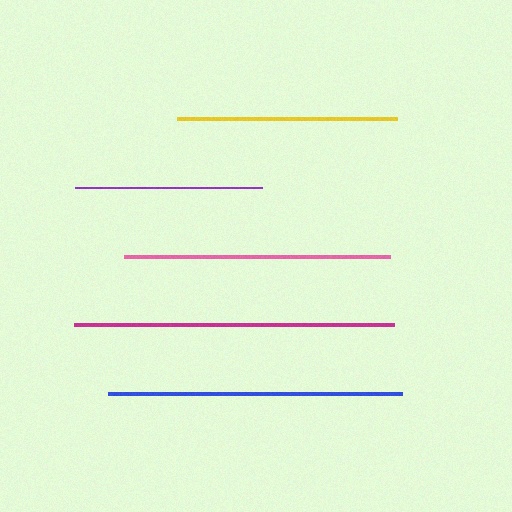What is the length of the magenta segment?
The magenta segment is approximately 321 pixels long.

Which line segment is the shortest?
The purple line is the shortest at approximately 187 pixels.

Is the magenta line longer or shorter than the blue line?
The magenta line is longer than the blue line.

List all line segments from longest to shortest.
From longest to shortest: magenta, blue, pink, yellow, purple.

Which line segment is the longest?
The magenta line is the longest at approximately 321 pixels.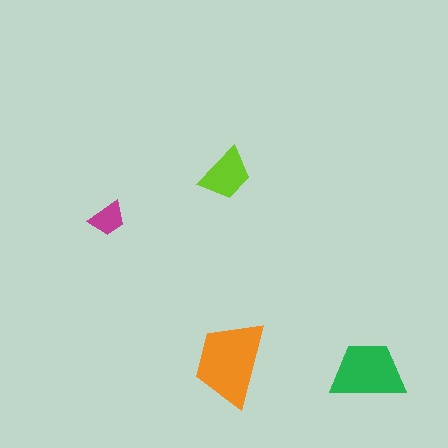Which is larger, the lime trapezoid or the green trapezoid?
The green one.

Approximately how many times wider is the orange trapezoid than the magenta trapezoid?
About 2.5 times wider.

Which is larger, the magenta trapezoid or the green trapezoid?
The green one.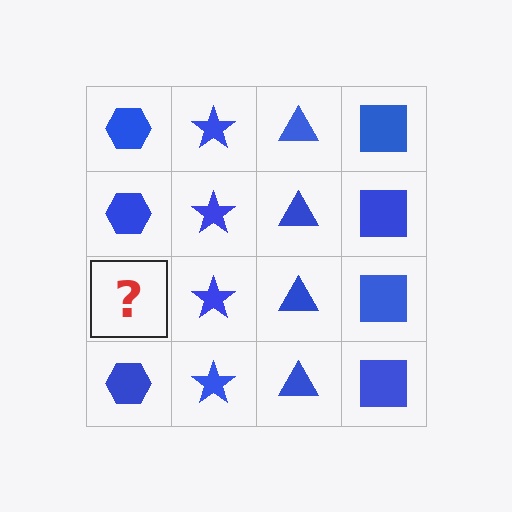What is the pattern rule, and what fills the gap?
The rule is that each column has a consistent shape. The gap should be filled with a blue hexagon.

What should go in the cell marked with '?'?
The missing cell should contain a blue hexagon.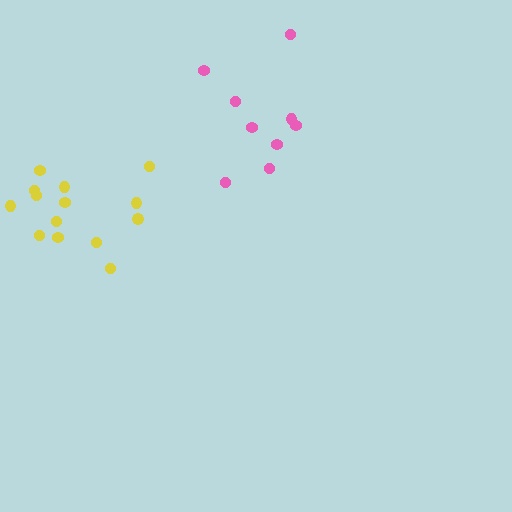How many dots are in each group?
Group 1: 14 dots, Group 2: 9 dots (23 total).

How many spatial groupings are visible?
There are 2 spatial groupings.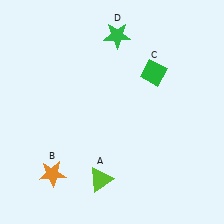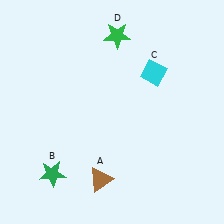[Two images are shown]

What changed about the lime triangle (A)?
In Image 1, A is lime. In Image 2, it changed to brown.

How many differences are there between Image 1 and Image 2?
There are 3 differences between the two images.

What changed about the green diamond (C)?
In Image 1, C is green. In Image 2, it changed to cyan.